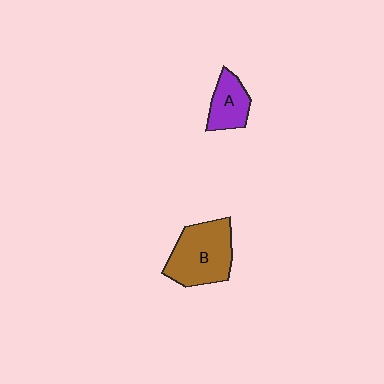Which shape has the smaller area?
Shape A (purple).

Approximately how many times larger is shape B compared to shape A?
Approximately 1.9 times.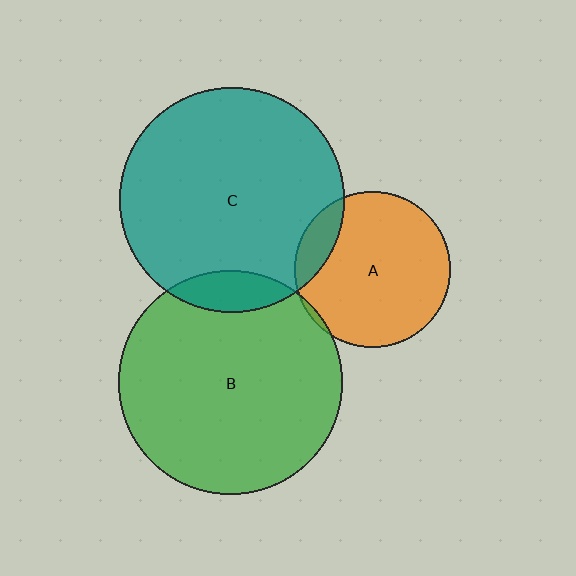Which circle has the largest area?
Circle C (teal).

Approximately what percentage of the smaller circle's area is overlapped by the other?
Approximately 10%.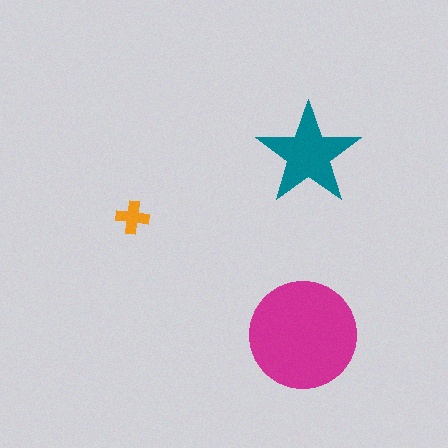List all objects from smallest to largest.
The orange cross, the teal star, the magenta circle.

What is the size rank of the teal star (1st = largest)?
2nd.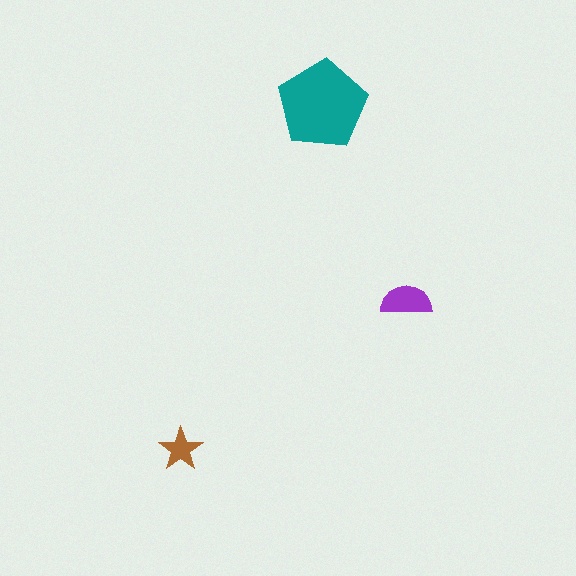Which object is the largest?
The teal pentagon.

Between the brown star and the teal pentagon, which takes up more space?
The teal pentagon.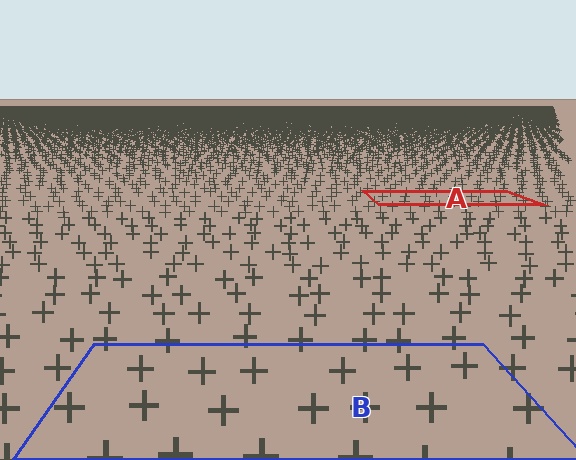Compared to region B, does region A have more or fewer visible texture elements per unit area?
Region A has more texture elements per unit area — they are packed more densely because it is farther away.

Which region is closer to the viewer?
Region B is closer. The texture elements there are larger and more spread out.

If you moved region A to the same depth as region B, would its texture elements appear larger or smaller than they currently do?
They would appear larger. At a closer depth, the same texture elements are projected at a bigger on-screen size.